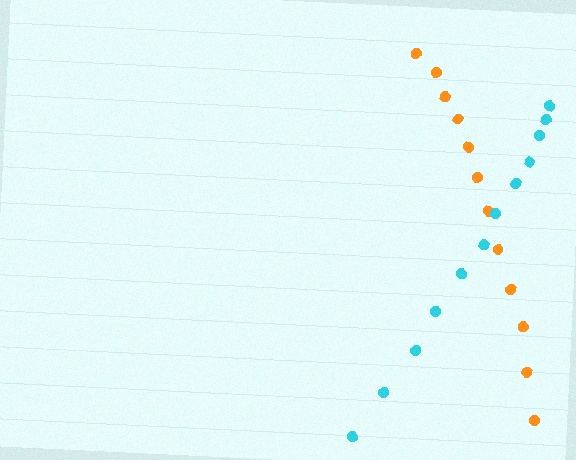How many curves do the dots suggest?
There are 2 distinct paths.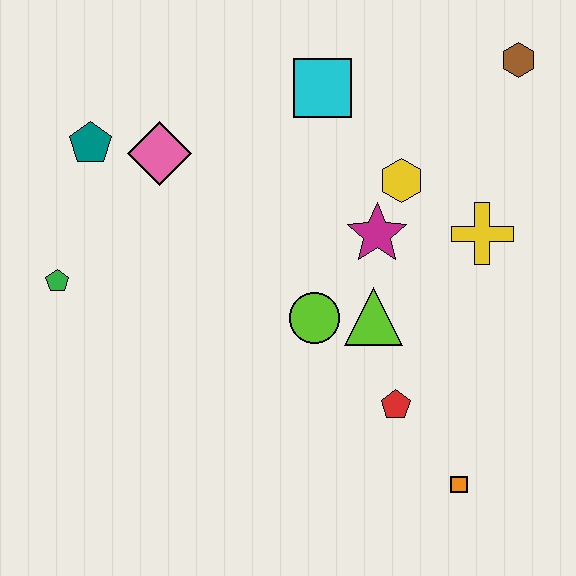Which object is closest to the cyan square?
The yellow hexagon is closest to the cyan square.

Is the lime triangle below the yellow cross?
Yes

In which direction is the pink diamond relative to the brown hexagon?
The pink diamond is to the left of the brown hexagon.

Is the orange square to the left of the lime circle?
No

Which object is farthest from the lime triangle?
The teal pentagon is farthest from the lime triangle.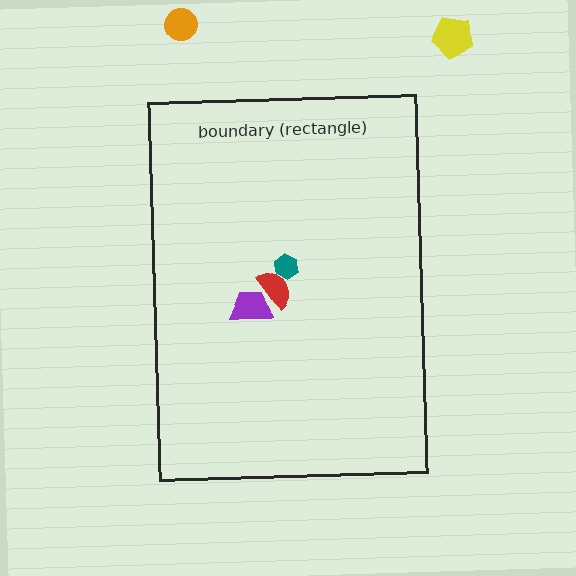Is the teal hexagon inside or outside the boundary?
Inside.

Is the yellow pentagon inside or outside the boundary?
Outside.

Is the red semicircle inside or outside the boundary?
Inside.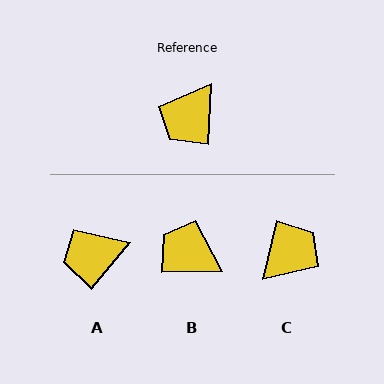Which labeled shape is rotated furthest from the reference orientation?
C, about 169 degrees away.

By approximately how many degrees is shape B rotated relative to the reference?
Approximately 86 degrees clockwise.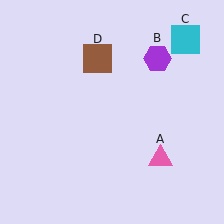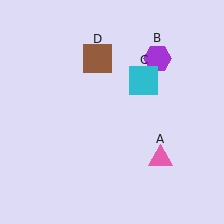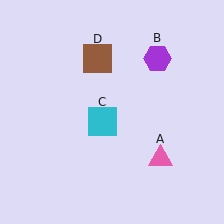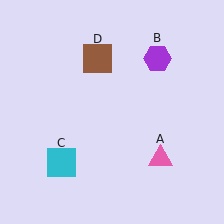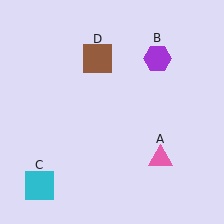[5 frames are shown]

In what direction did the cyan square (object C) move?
The cyan square (object C) moved down and to the left.